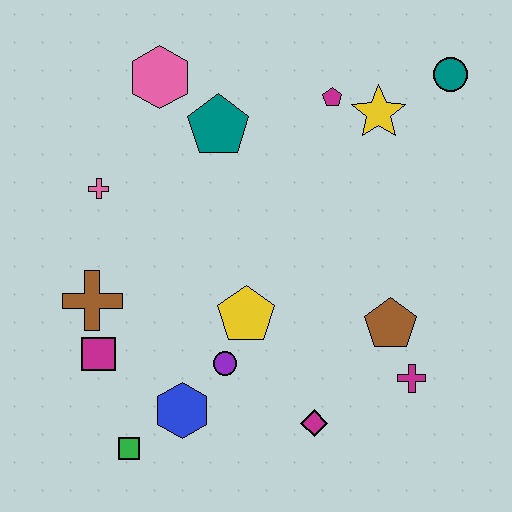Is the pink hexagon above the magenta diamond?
Yes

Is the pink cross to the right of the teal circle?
No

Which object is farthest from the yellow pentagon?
The teal circle is farthest from the yellow pentagon.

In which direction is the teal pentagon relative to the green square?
The teal pentagon is above the green square.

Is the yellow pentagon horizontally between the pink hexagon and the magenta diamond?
Yes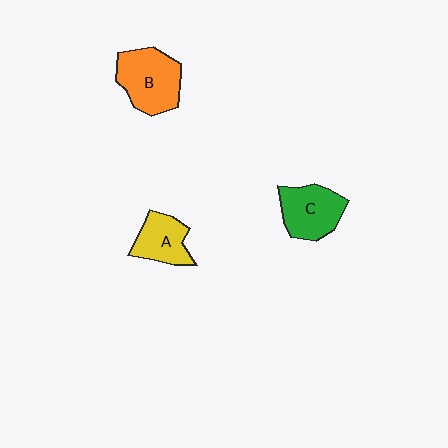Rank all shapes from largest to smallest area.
From largest to smallest: B (orange), C (green), A (yellow).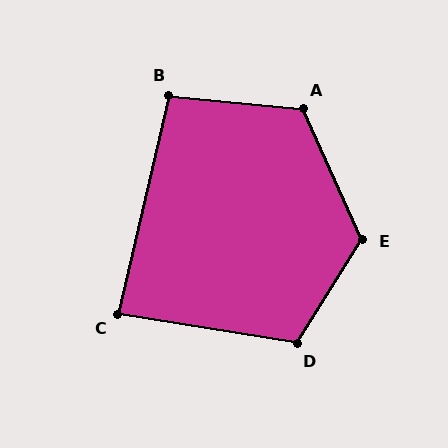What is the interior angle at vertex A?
Approximately 120 degrees (obtuse).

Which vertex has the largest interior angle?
E, at approximately 123 degrees.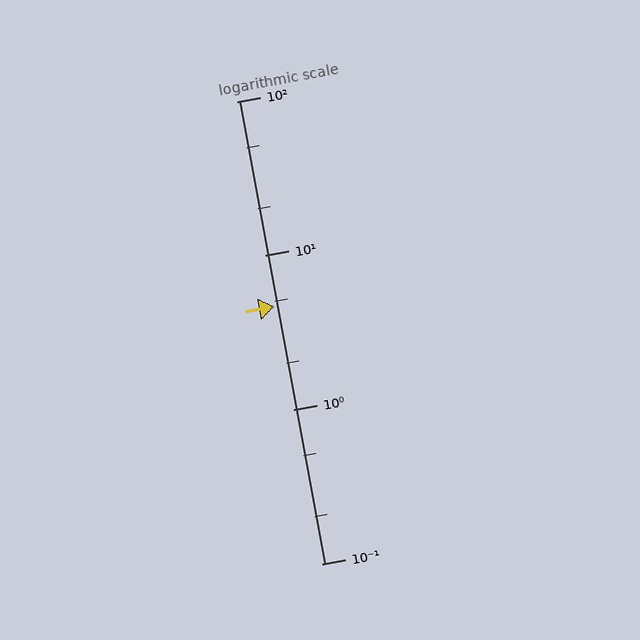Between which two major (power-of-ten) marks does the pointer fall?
The pointer is between 1 and 10.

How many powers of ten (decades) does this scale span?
The scale spans 3 decades, from 0.1 to 100.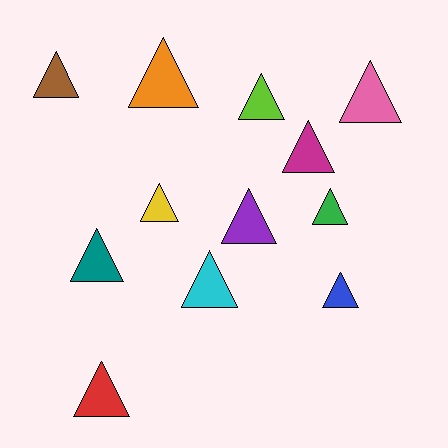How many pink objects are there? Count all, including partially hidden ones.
There is 1 pink object.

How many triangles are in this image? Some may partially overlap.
There are 12 triangles.